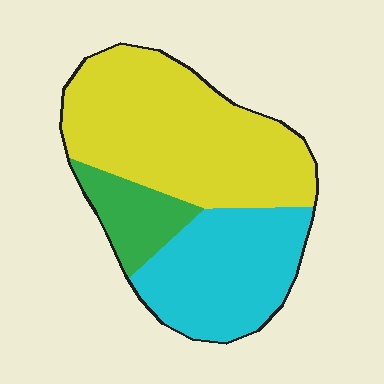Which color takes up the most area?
Yellow, at roughly 55%.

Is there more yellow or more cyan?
Yellow.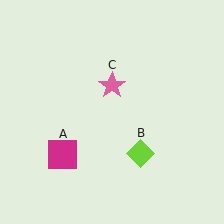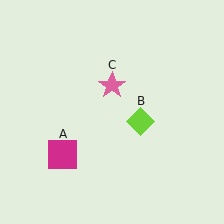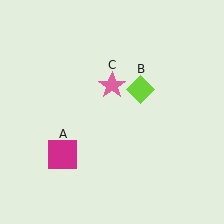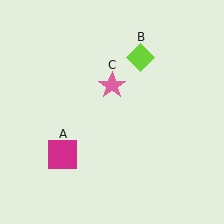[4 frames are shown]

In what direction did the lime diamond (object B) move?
The lime diamond (object B) moved up.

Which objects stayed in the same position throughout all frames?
Magenta square (object A) and pink star (object C) remained stationary.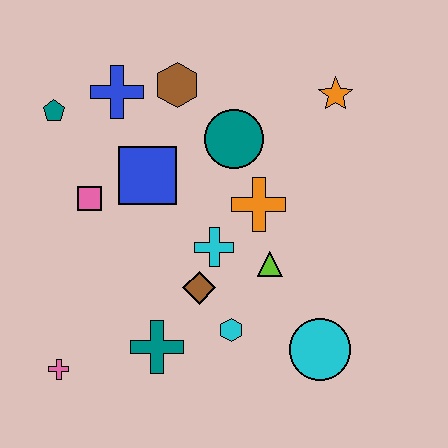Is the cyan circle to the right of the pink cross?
Yes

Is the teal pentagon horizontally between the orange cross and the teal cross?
No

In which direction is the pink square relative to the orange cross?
The pink square is to the left of the orange cross.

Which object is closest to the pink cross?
The teal cross is closest to the pink cross.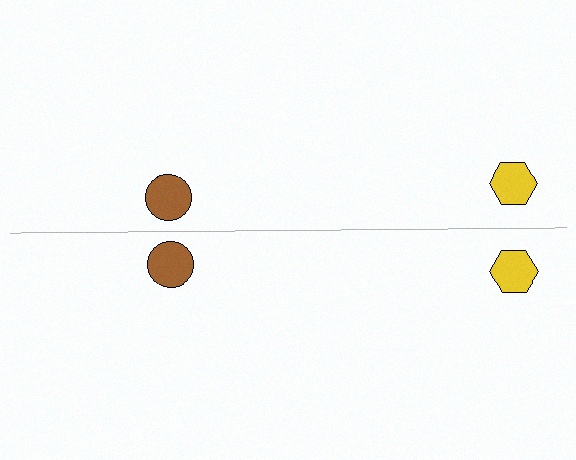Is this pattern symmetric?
Yes, this pattern has bilateral (reflection) symmetry.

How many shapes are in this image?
There are 4 shapes in this image.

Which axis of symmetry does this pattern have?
The pattern has a horizontal axis of symmetry running through the center of the image.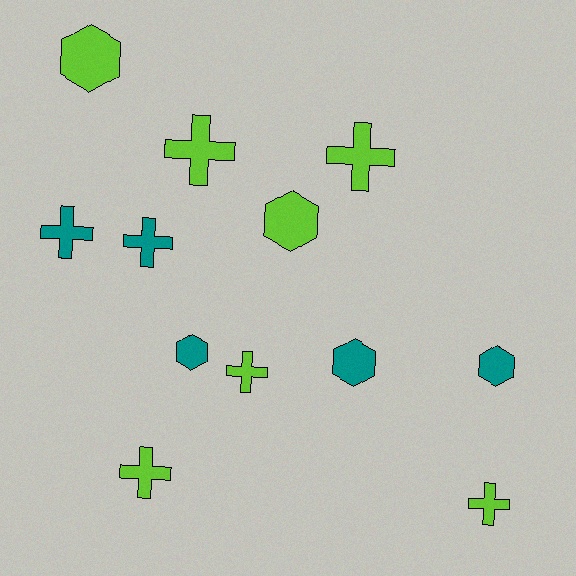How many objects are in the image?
There are 12 objects.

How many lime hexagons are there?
There are 2 lime hexagons.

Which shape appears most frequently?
Cross, with 7 objects.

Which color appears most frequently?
Lime, with 7 objects.